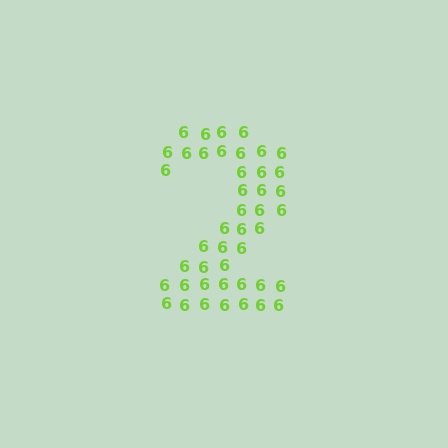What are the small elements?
The small elements are digit 6's.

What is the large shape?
The large shape is the digit 2.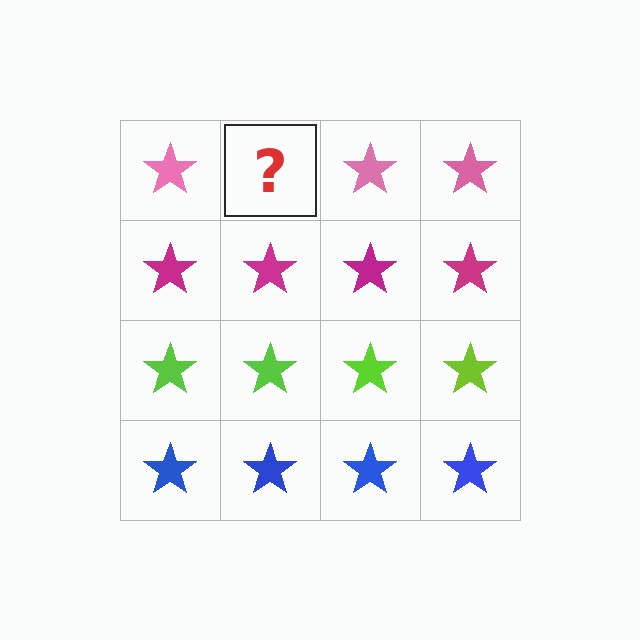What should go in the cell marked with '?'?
The missing cell should contain a pink star.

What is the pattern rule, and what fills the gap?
The rule is that each row has a consistent color. The gap should be filled with a pink star.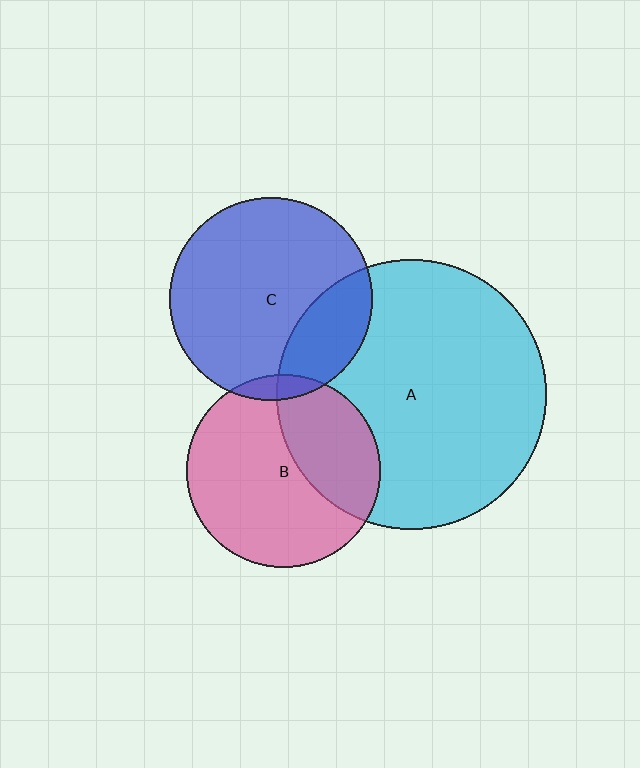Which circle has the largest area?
Circle A (cyan).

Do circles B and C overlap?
Yes.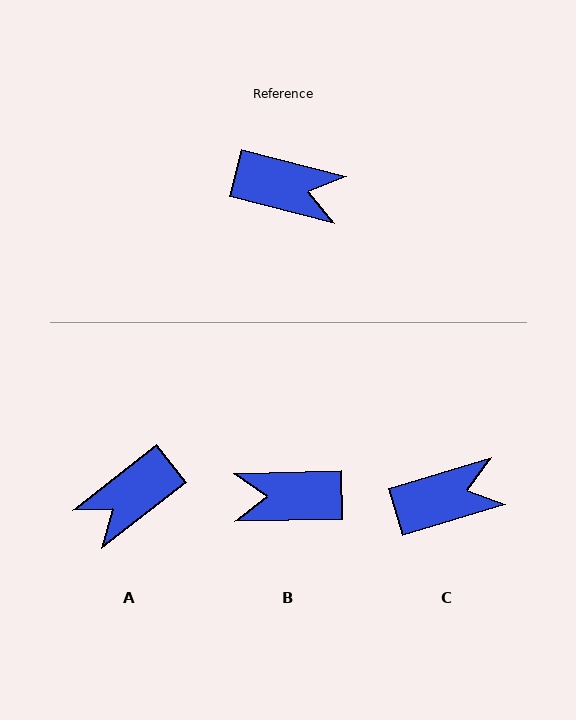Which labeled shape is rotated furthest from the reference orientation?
B, about 164 degrees away.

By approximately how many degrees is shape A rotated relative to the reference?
Approximately 128 degrees clockwise.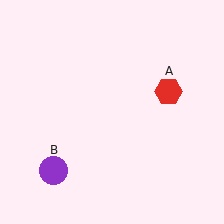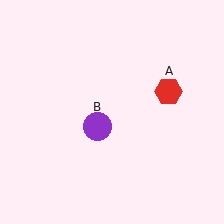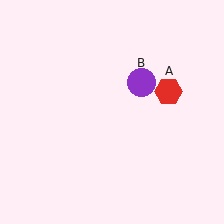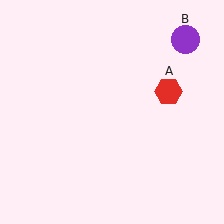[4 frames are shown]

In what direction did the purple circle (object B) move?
The purple circle (object B) moved up and to the right.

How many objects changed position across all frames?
1 object changed position: purple circle (object B).